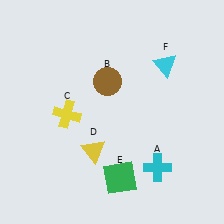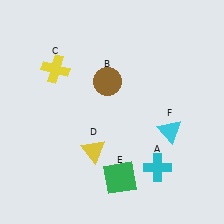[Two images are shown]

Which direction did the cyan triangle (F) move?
The cyan triangle (F) moved down.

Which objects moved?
The objects that moved are: the yellow cross (C), the cyan triangle (F).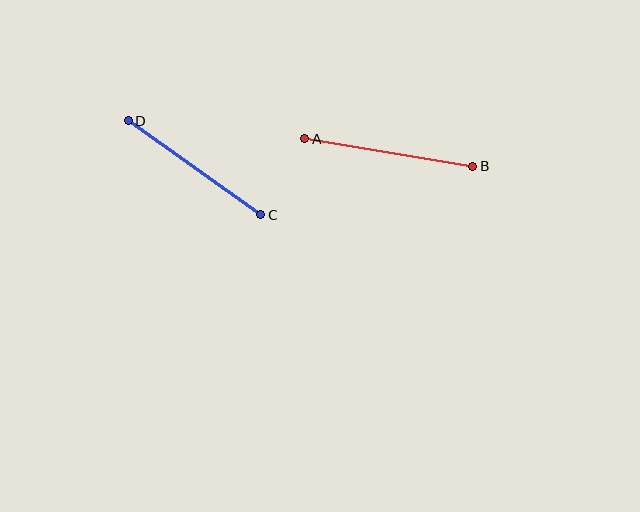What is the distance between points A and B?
The distance is approximately 170 pixels.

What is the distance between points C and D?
The distance is approximately 162 pixels.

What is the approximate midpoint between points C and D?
The midpoint is at approximately (194, 168) pixels.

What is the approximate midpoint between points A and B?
The midpoint is at approximately (389, 153) pixels.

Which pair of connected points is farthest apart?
Points A and B are farthest apart.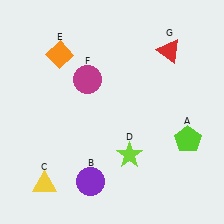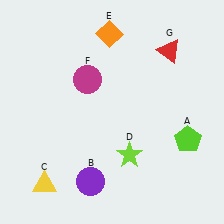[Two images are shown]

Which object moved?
The orange diamond (E) moved right.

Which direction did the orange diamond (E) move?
The orange diamond (E) moved right.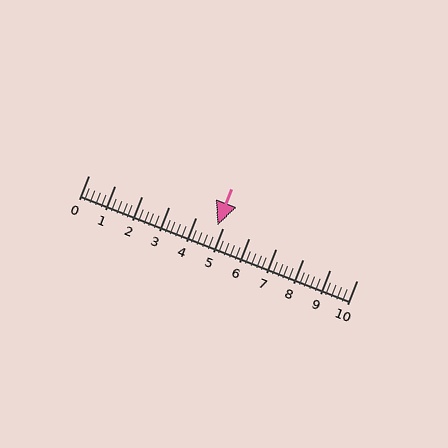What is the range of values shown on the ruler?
The ruler shows values from 0 to 10.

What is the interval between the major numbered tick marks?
The major tick marks are spaced 1 units apart.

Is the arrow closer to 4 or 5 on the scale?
The arrow is closer to 5.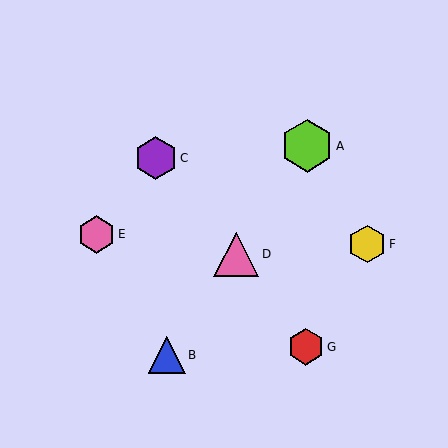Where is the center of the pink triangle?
The center of the pink triangle is at (236, 254).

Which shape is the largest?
The lime hexagon (labeled A) is the largest.